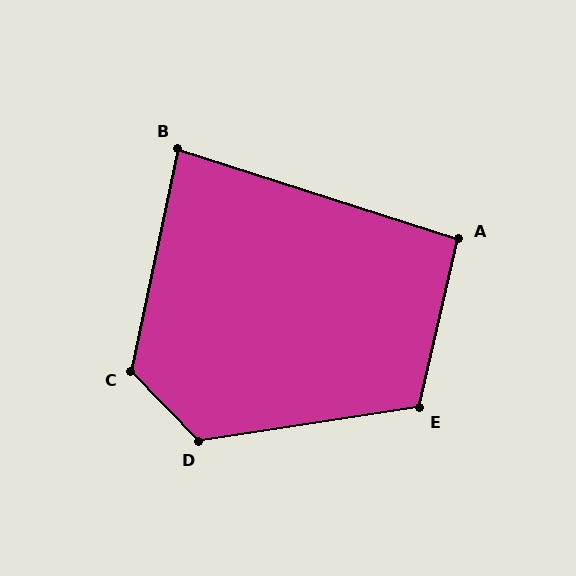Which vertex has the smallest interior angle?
B, at approximately 84 degrees.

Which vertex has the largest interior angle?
D, at approximately 125 degrees.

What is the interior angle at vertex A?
Approximately 95 degrees (approximately right).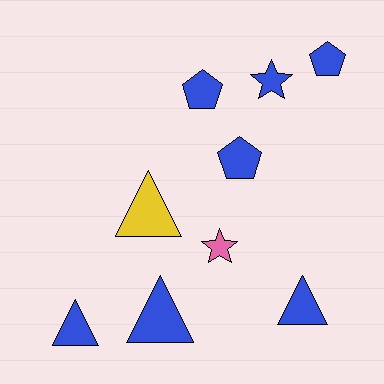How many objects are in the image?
There are 9 objects.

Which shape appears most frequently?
Triangle, with 4 objects.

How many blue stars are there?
There is 1 blue star.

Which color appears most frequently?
Blue, with 7 objects.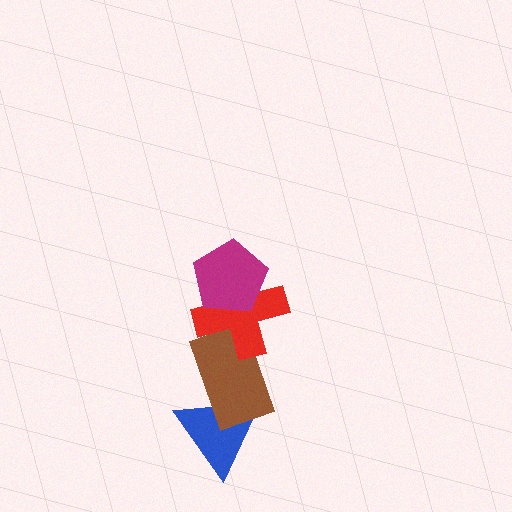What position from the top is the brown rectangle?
The brown rectangle is 3rd from the top.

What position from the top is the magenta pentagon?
The magenta pentagon is 1st from the top.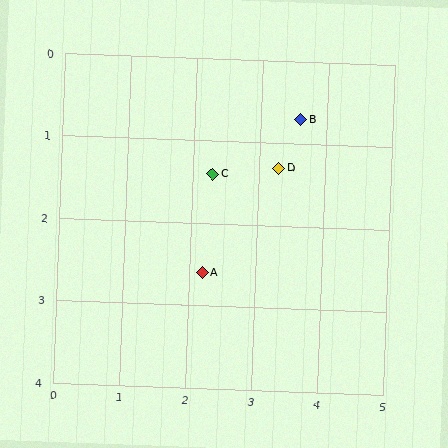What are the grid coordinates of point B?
Point B is at approximately (3.6, 0.7).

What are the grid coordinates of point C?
Point C is at approximately (2.3, 1.4).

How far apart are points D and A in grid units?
Points D and A are about 1.7 grid units apart.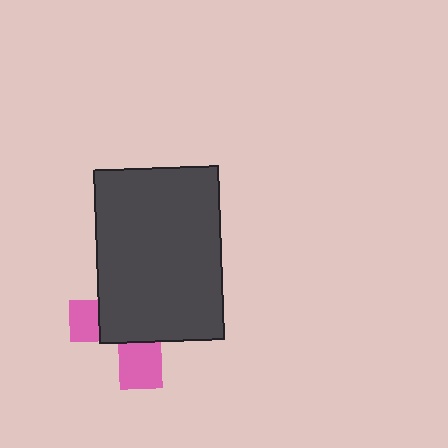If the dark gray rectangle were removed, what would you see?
You would see the complete pink cross.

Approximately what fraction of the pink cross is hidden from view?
Roughly 67% of the pink cross is hidden behind the dark gray rectangle.